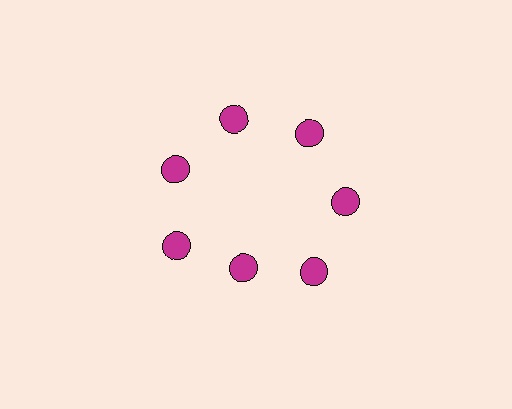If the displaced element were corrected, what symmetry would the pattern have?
It would have 7-fold rotational symmetry — the pattern would map onto itself every 51 degrees.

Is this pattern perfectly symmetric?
No. The 7 magenta circles are arranged in a ring, but one element near the 6 o'clock position is pulled inward toward the center, breaking the 7-fold rotational symmetry.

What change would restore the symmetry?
The symmetry would be restored by moving it outward, back onto the ring so that all 7 circles sit at equal angles and equal distance from the center.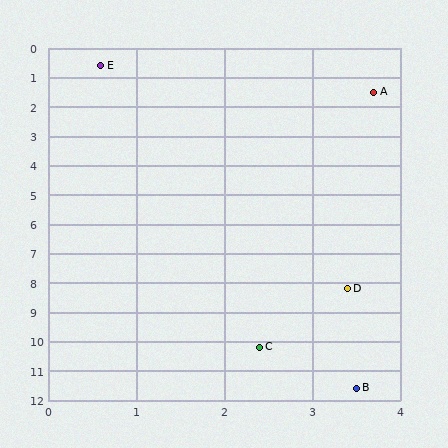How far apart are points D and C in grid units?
Points D and C are about 2.2 grid units apart.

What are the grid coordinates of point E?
Point E is at approximately (0.6, 0.6).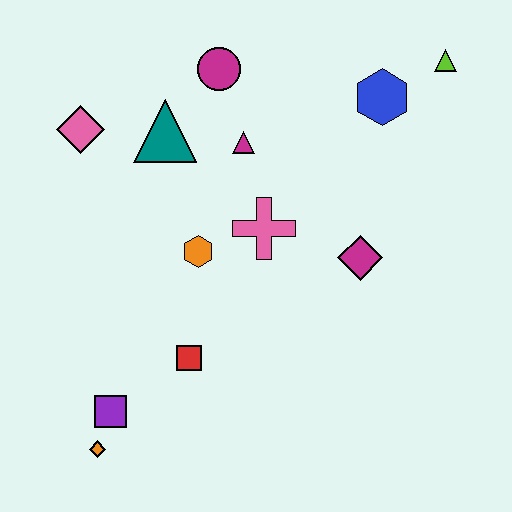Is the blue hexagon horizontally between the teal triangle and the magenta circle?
No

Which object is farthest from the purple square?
The lime triangle is farthest from the purple square.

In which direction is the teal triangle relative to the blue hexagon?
The teal triangle is to the left of the blue hexagon.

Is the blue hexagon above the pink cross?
Yes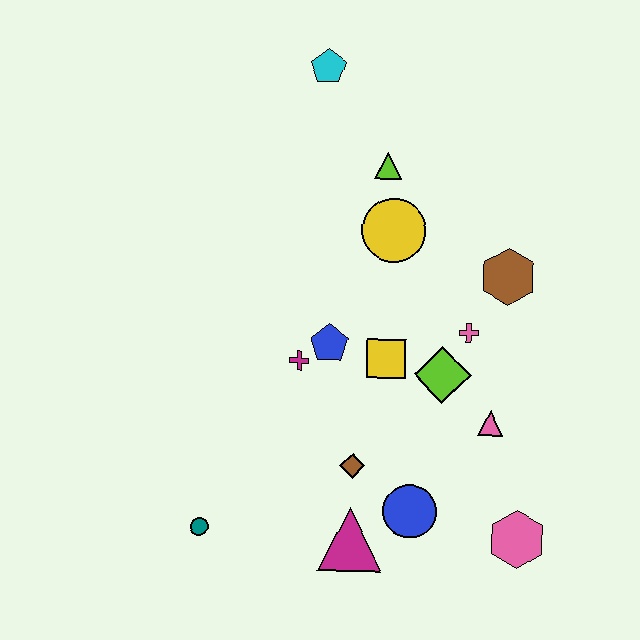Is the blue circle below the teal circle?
No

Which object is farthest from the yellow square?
The cyan pentagon is farthest from the yellow square.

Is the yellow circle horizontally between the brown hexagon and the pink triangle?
No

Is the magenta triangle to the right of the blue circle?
No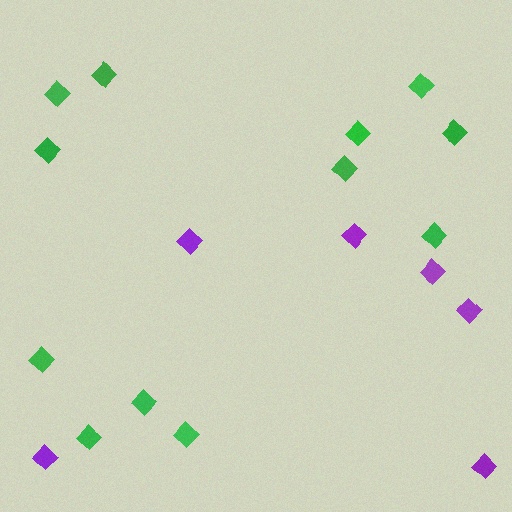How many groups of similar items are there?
There are 2 groups: one group of purple diamonds (6) and one group of green diamonds (12).